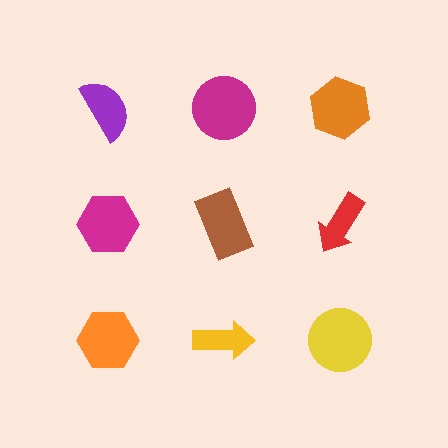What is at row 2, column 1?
A magenta hexagon.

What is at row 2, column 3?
A red arrow.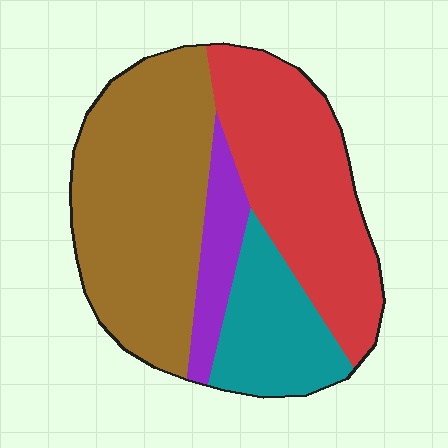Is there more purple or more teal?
Teal.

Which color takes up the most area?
Brown, at roughly 40%.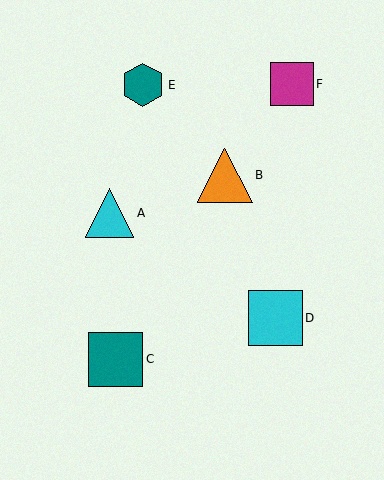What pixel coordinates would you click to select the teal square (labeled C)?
Click at (116, 359) to select the teal square C.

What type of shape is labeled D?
Shape D is a cyan square.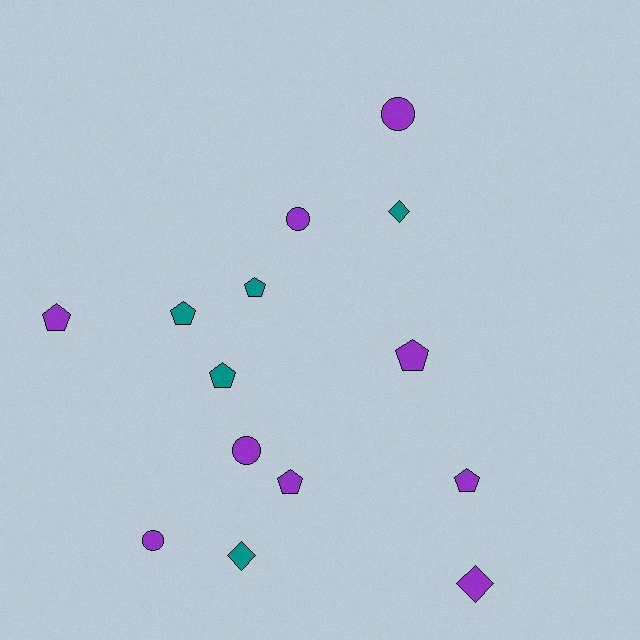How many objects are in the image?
There are 14 objects.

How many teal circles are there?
There are no teal circles.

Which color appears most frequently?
Purple, with 9 objects.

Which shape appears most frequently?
Pentagon, with 7 objects.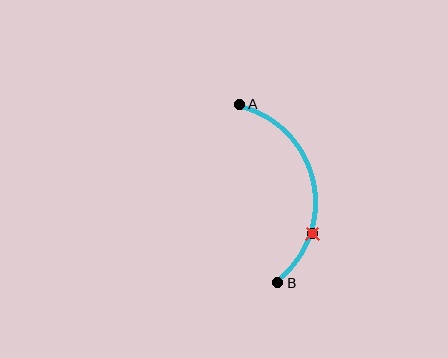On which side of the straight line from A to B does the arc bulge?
The arc bulges to the right of the straight line connecting A and B.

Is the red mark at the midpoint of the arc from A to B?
No. The red mark lies on the arc but is closer to endpoint B. The arc midpoint would be at the point on the curve equidistant along the arc from both A and B.